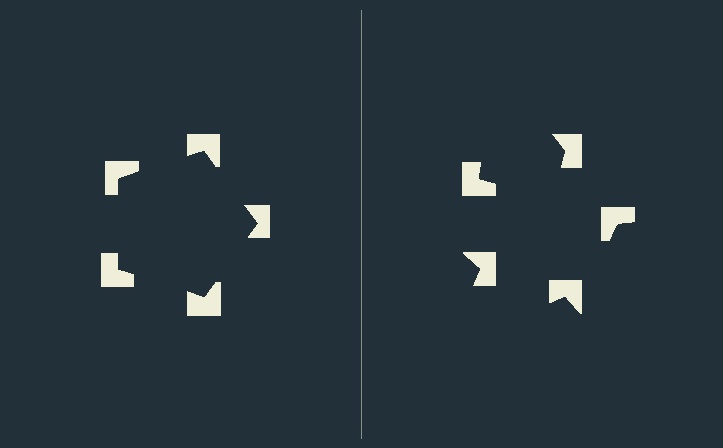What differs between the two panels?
The notched squares are positioned identically on both sides; only the wedge orientations differ. On the left they align to a pentagon; on the right they are misaligned.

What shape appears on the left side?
An illusory pentagon.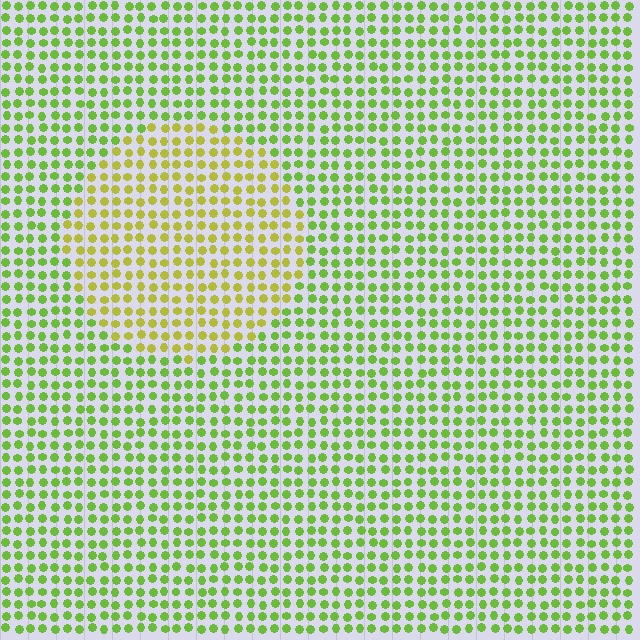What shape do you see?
I see a circle.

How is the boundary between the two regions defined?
The boundary is defined purely by a slight shift in hue (about 33 degrees). Spacing, size, and orientation are identical on both sides.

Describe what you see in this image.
The image is filled with small lime elements in a uniform arrangement. A circle-shaped region is visible where the elements are tinted to a slightly different hue, forming a subtle color boundary.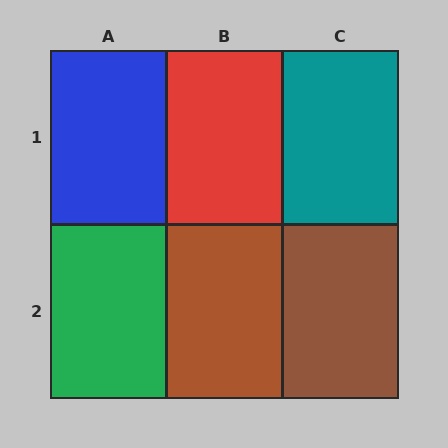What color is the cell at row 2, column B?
Brown.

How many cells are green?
1 cell is green.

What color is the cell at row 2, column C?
Brown.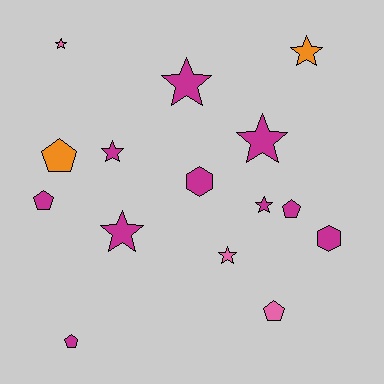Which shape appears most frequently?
Star, with 8 objects.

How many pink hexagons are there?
There are no pink hexagons.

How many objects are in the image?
There are 15 objects.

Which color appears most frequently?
Magenta, with 10 objects.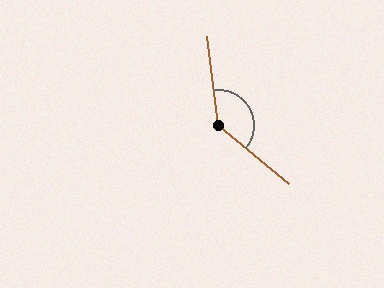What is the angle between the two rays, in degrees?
Approximately 137 degrees.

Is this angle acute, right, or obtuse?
It is obtuse.